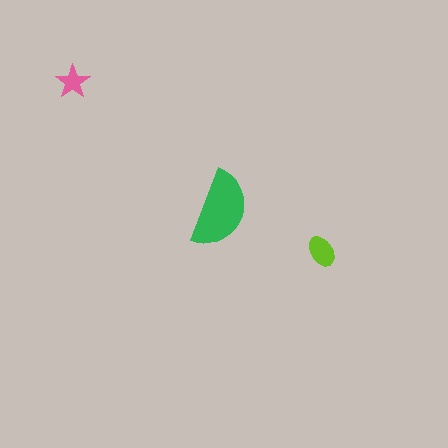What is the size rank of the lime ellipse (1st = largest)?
2nd.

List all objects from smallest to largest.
The pink star, the lime ellipse, the green semicircle.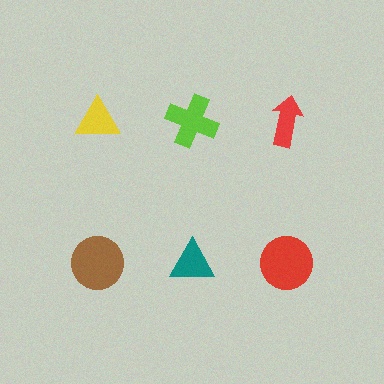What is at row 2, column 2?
A teal triangle.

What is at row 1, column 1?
A yellow triangle.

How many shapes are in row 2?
3 shapes.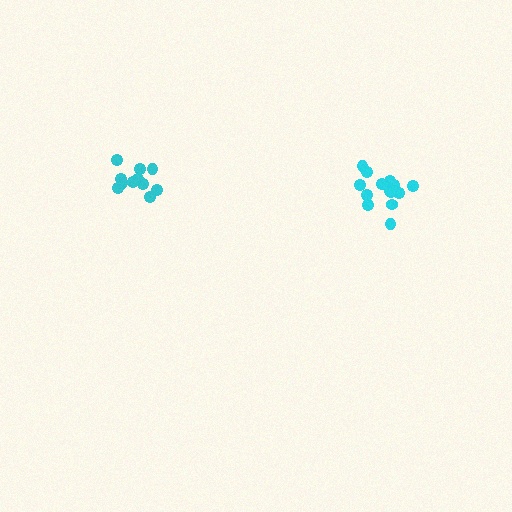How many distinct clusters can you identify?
There are 2 distinct clusters.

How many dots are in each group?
Group 1: 12 dots, Group 2: 15 dots (27 total).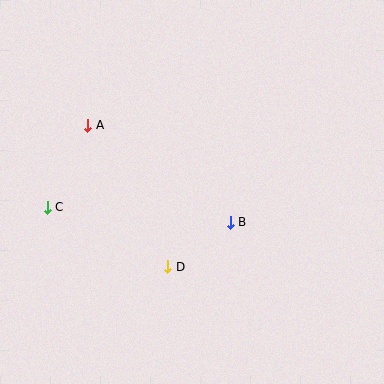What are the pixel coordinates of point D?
Point D is at (168, 267).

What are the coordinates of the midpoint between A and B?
The midpoint between A and B is at (159, 174).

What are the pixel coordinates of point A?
Point A is at (88, 125).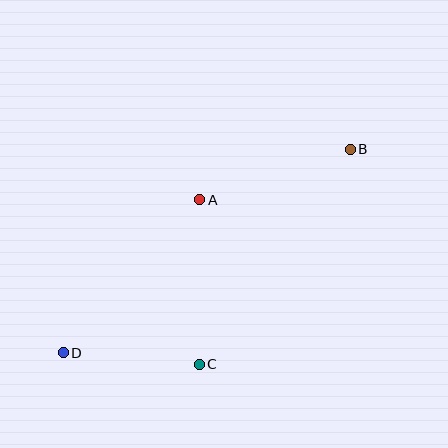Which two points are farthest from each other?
Points B and D are farthest from each other.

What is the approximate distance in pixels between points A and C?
The distance between A and C is approximately 164 pixels.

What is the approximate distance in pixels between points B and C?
The distance between B and C is approximately 263 pixels.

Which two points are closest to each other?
Points C and D are closest to each other.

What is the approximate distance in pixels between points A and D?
The distance between A and D is approximately 205 pixels.